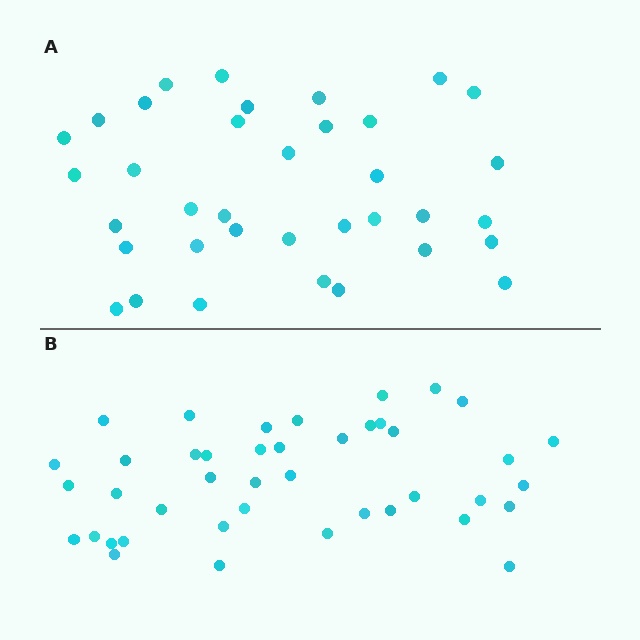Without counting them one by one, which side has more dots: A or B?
Region B (the bottom region) has more dots.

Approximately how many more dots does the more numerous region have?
Region B has about 6 more dots than region A.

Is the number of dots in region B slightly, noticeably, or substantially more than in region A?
Region B has only slightly more — the two regions are fairly close. The ratio is roughly 1.2 to 1.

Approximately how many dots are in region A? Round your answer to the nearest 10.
About 40 dots. (The exact count is 36, which rounds to 40.)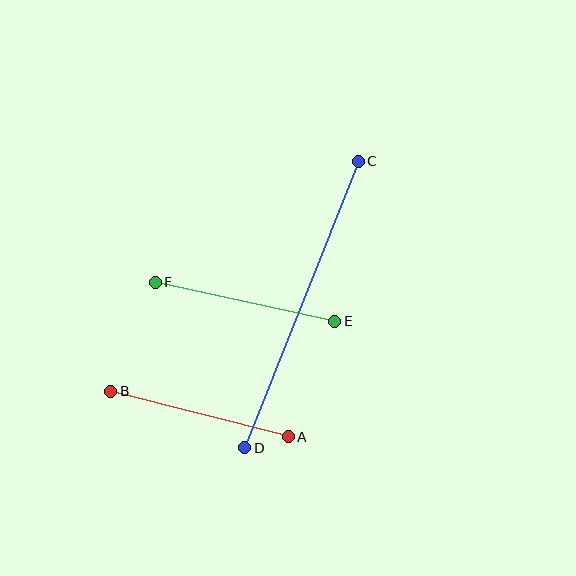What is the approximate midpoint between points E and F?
The midpoint is at approximately (245, 302) pixels.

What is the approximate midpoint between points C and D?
The midpoint is at approximately (301, 304) pixels.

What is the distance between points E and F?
The distance is approximately 184 pixels.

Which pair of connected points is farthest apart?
Points C and D are farthest apart.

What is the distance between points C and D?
The distance is approximately 308 pixels.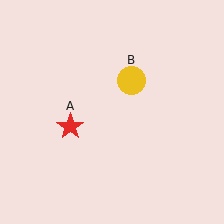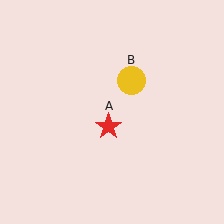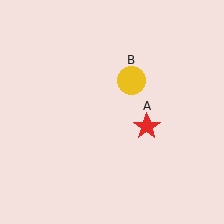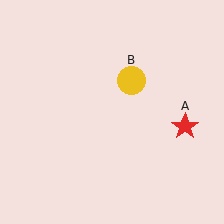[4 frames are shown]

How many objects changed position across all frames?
1 object changed position: red star (object A).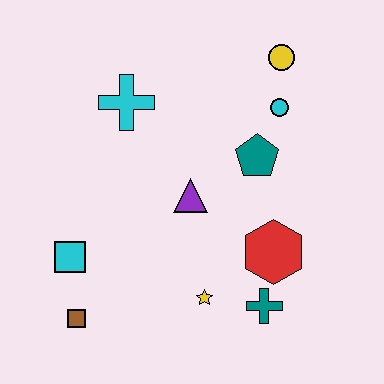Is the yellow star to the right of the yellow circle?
No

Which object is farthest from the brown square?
The yellow circle is farthest from the brown square.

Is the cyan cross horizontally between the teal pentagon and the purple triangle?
No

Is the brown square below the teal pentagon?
Yes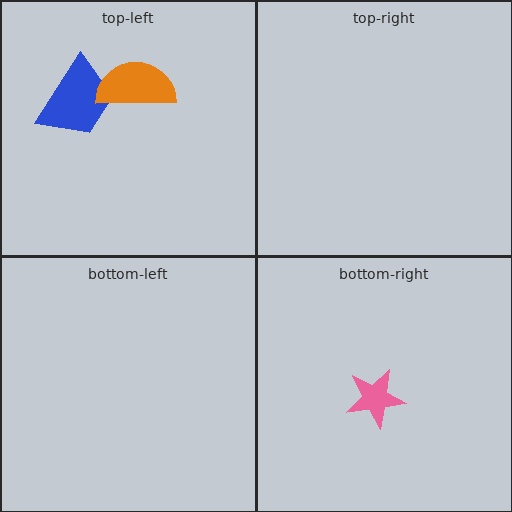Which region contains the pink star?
The bottom-right region.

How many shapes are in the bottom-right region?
1.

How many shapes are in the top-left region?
2.